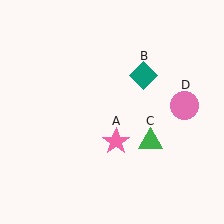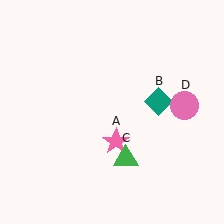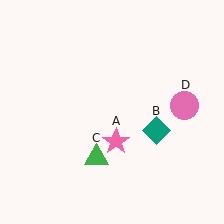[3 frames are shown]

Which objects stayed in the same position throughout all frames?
Pink star (object A) and pink circle (object D) remained stationary.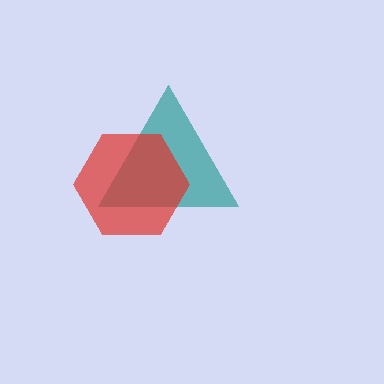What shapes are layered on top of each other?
The layered shapes are: a teal triangle, a red hexagon.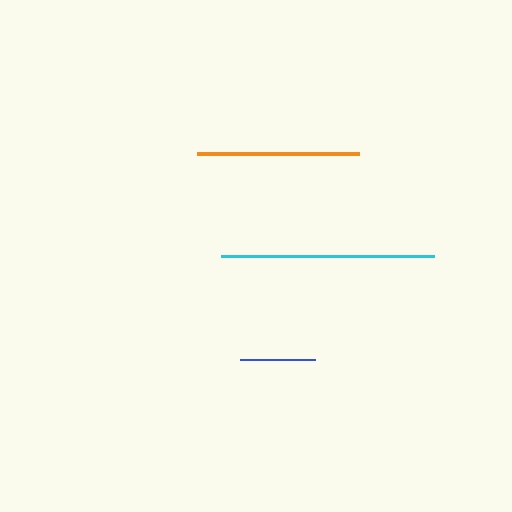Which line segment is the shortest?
The blue line is the shortest at approximately 75 pixels.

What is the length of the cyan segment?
The cyan segment is approximately 213 pixels long.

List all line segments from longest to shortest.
From longest to shortest: cyan, orange, blue.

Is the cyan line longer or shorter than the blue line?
The cyan line is longer than the blue line.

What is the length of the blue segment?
The blue segment is approximately 75 pixels long.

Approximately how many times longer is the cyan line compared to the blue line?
The cyan line is approximately 2.9 times the length of the blue line.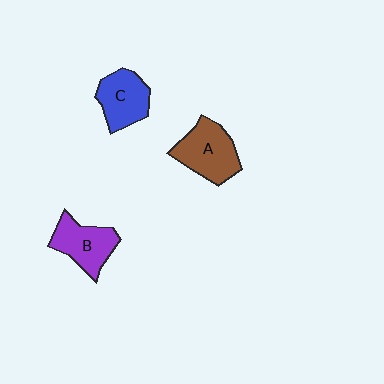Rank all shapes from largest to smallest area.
From largest to smallest: A (brown), B (purple), C (blue).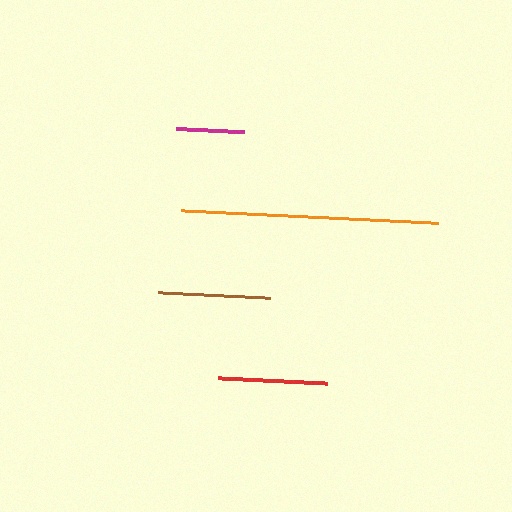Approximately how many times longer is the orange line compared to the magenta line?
The orange line is approximately 3.7 times the length of the magenta line.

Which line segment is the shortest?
The magenta line is the shortest at approximately 69 pixels.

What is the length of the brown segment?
The brown segment is approximately 112 pixels long.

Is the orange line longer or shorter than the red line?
The orange line is longer than the red line.